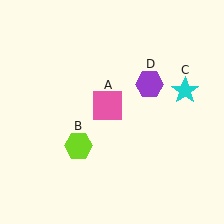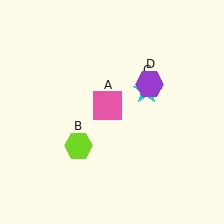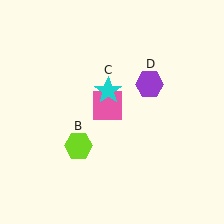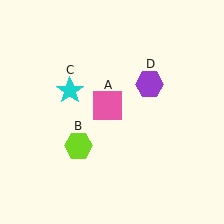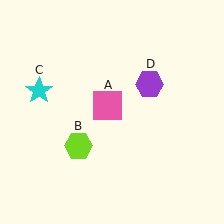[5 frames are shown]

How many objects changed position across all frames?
1 object changed position: cyan star (object C).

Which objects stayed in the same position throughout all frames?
Pink square (object A) and lime hexagon (object B) and purple hexagon (object D) remained stationary.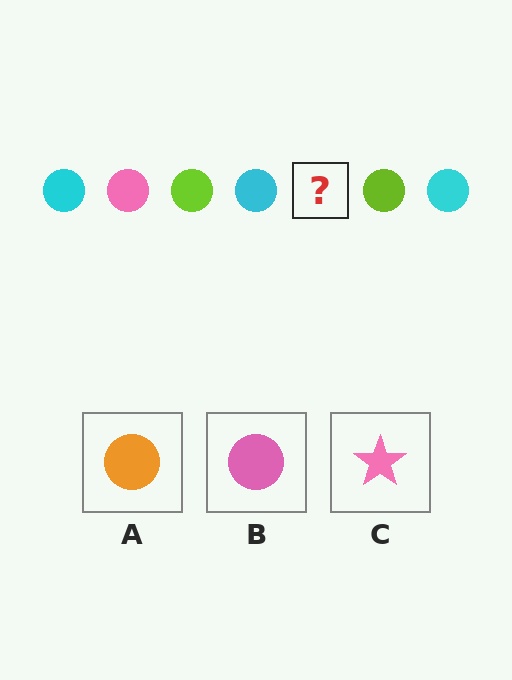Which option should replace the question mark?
Option B.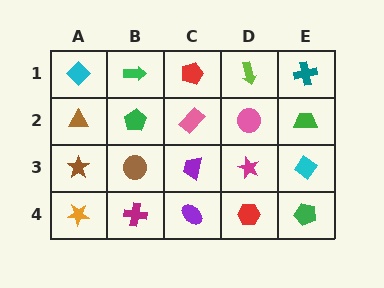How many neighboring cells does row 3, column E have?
3.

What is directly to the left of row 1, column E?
A lime arrow.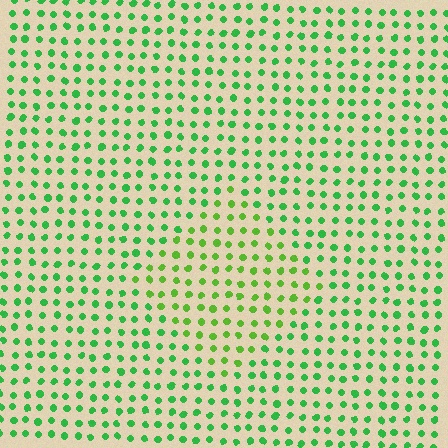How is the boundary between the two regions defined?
The boundary is defined purely by a slight shift in hue (about 28 degrees). Spacing, size, and orientation are identical on both sides.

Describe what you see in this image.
The image is filled with small green elements in a uniform arrangement. A diamond-shaped region is visible where the elements are tinted to a slightly different hue, forming a subtle color boundary.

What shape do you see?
I see a diamond.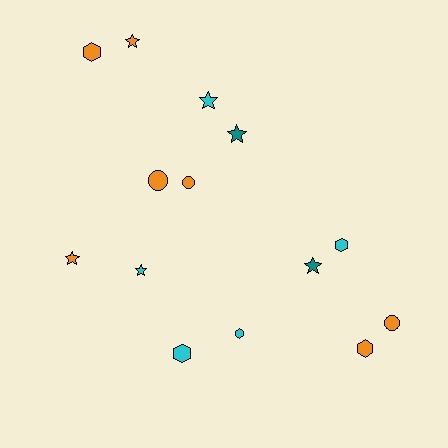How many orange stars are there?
There are 2 orange stars.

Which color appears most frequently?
Orange, with 7 objects.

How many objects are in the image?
There are 14 objects.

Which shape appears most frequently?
Star, with 6 objects.